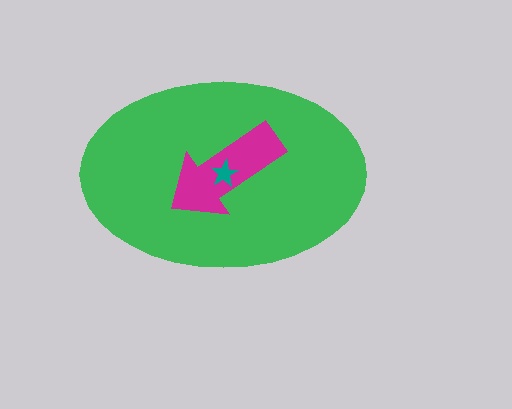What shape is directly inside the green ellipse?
The magenta arrow.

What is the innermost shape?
The teal star.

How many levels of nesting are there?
3.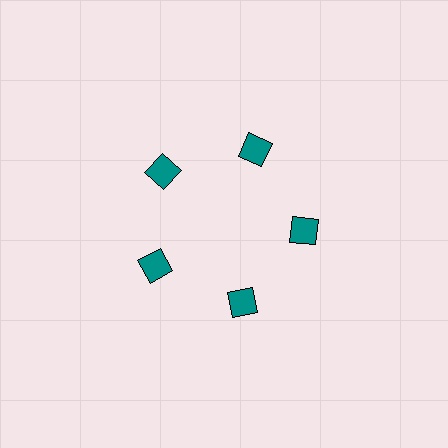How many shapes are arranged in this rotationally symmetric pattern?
There are 5 shapes, arranged in 5 groups of 1.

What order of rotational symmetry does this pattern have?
This pattern has 5-fold rotational symmetry.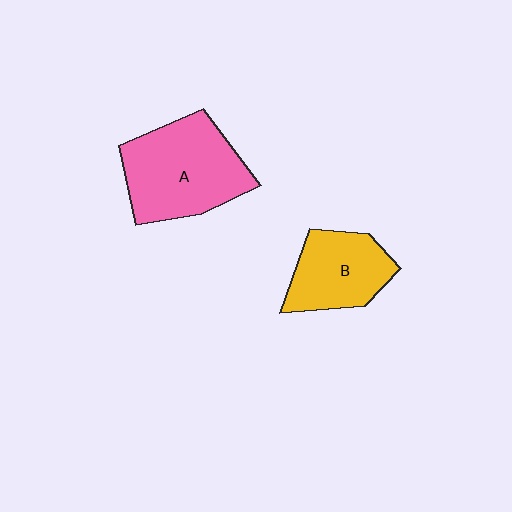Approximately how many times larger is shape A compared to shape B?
Approximately 1.5 times.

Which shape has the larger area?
Shape A (pink).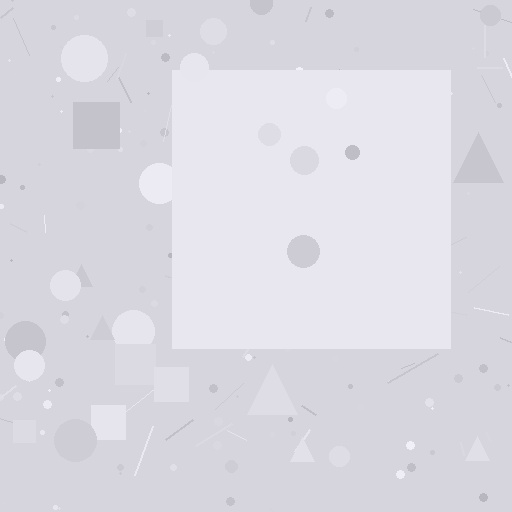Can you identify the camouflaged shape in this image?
The camouflaged shape is a square.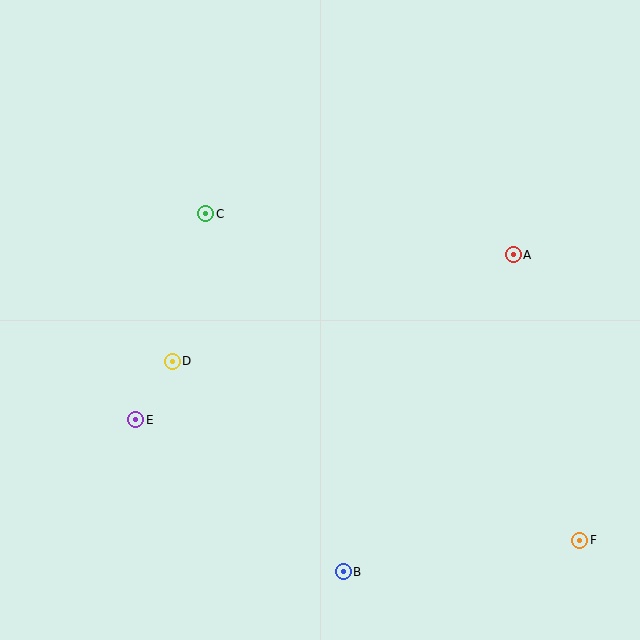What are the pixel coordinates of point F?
Point F is at (580, 540).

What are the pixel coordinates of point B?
Point B is at (343, 572).